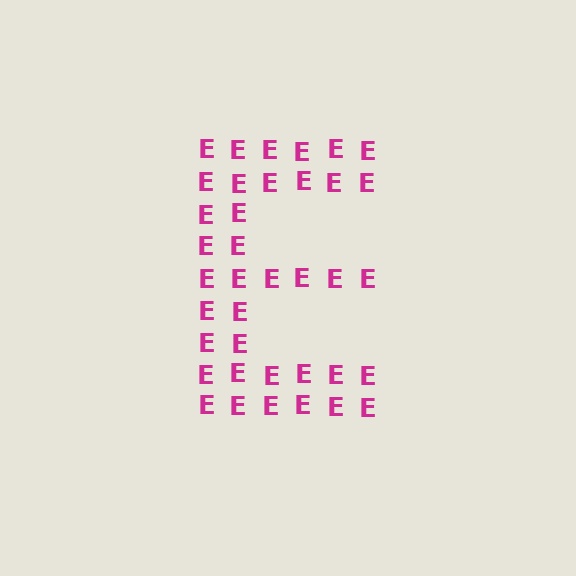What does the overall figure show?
The overall figure shows the letter E.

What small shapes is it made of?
It is made of small letter E's.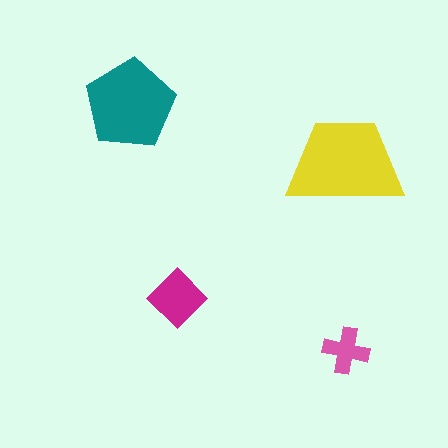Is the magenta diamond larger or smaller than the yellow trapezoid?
Smaller.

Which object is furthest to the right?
The pink cross is rightmost.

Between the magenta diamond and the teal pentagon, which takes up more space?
The teal pentagon.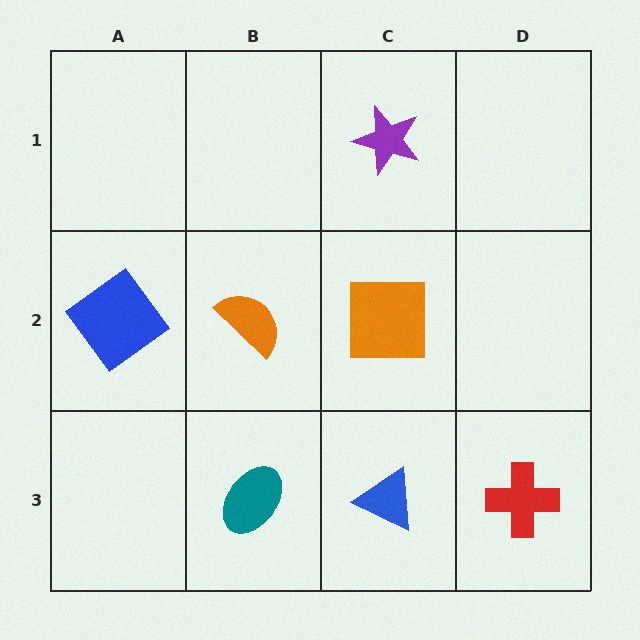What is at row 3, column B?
A teal ellipse.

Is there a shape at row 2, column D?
No, that cell is empty.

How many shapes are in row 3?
3 shapes.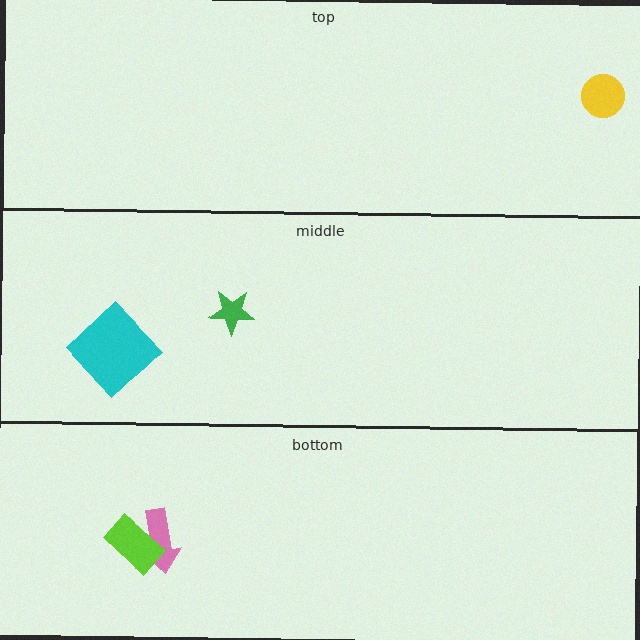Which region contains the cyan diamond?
The middle region.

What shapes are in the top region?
The yellow circle.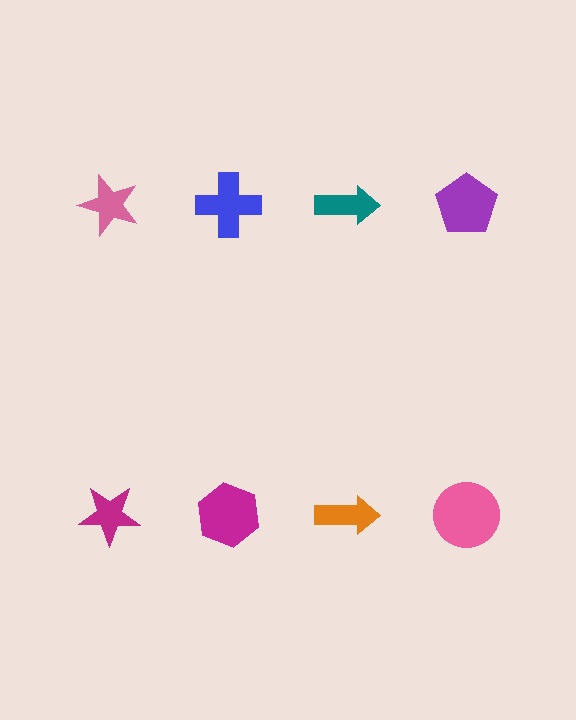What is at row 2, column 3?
An orange arrow.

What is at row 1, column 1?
A pink star.